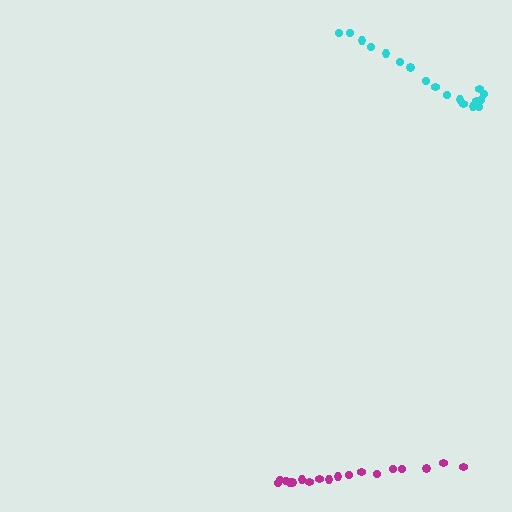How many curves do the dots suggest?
There are 2 distinct paths.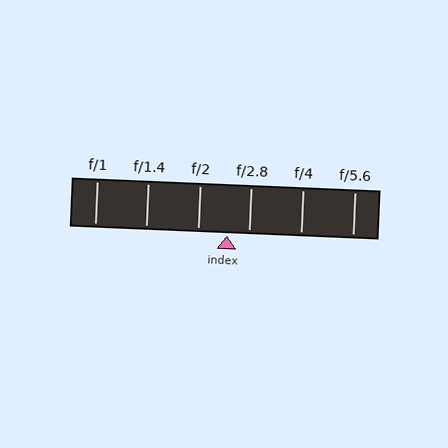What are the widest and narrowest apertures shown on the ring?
The widest aperture shown is f/1 and the narrowest is f/5.6.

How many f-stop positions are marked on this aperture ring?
There are 6 f-stop positions marked.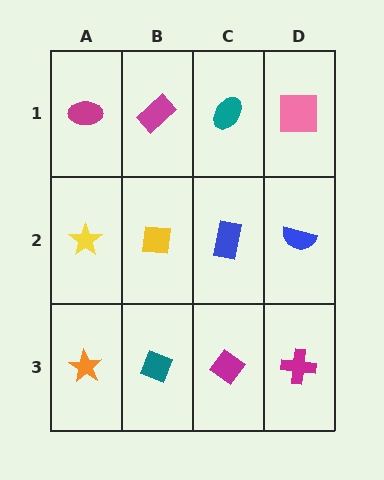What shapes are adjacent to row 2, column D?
A pink square (row 1, column D), a magenta cross (row 3, column D), a blue rectangle (row 2, column C).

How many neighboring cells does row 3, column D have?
2.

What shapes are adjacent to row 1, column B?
A yellow square (row 2, column B), a magenta ellipse (row 1, column A), a teal ellipse (row 1, column C).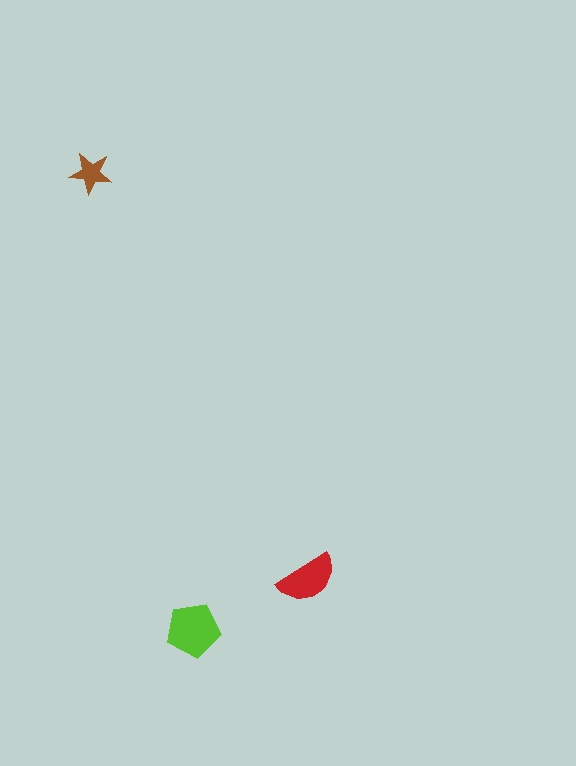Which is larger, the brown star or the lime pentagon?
The lime pentagon.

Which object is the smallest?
The brown star.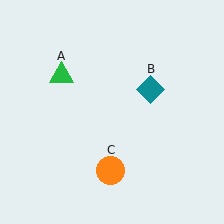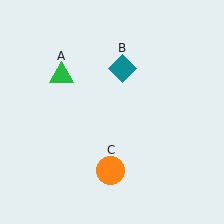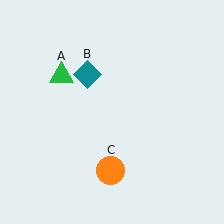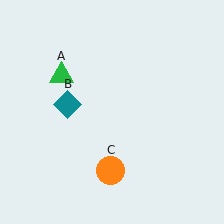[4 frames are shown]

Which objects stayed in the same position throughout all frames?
Green triangle (object A) and orange circle (object C) remained stationary.